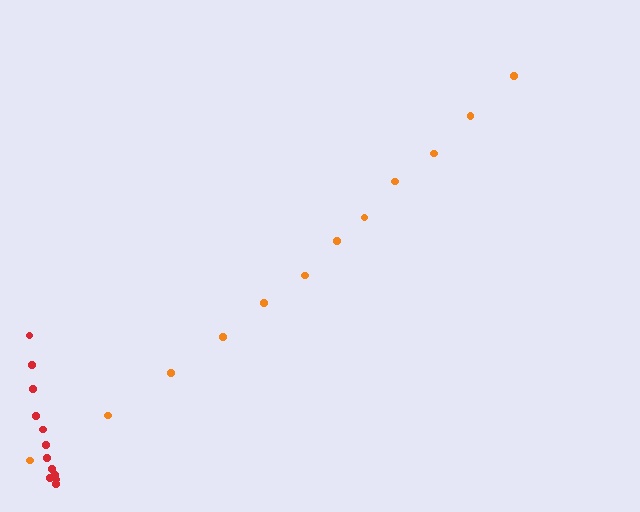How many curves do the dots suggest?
There are 2 distinct paths.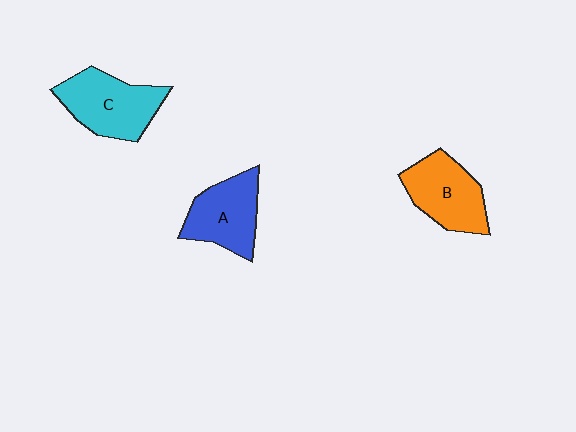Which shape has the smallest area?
Shape A (blue).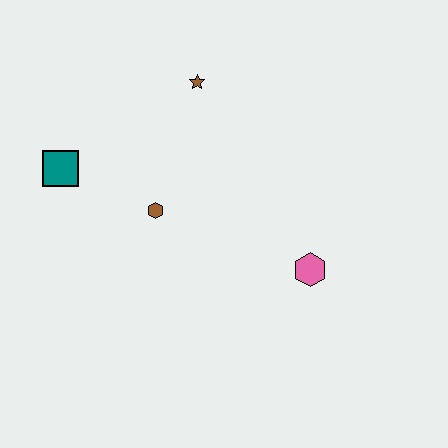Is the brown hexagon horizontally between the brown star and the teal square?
Yes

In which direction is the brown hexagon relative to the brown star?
The brown hexagon is below the brown star.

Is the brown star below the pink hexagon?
No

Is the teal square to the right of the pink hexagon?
No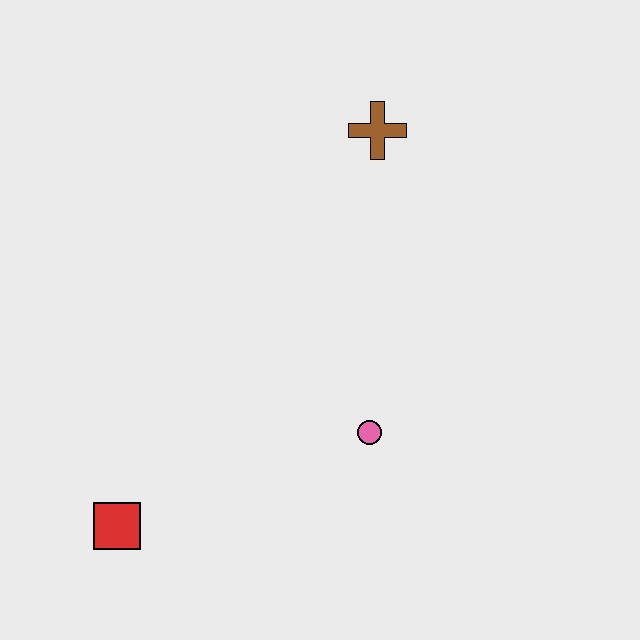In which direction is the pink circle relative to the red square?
The pink circle is to the right of the red square.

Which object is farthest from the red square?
The brown cross is farthest from the red square.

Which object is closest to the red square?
The pink circle is closest to the red square.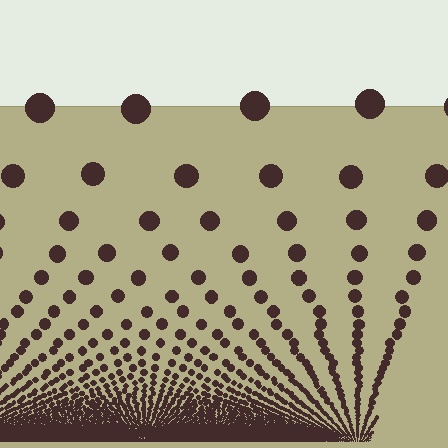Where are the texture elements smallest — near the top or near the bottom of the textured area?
Near the bottom.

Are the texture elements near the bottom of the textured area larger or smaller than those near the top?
Smaller. The gradient is inverted — elements near the bottom are smaller and denser.